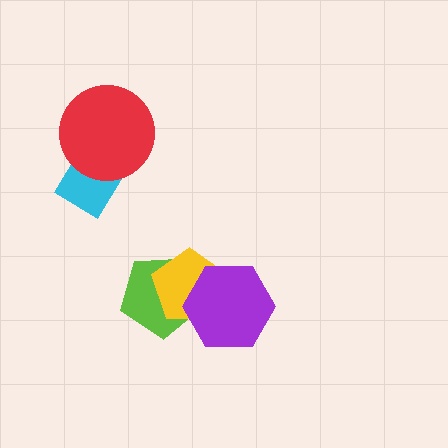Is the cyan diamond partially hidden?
Yes, it is partially covered by another shape.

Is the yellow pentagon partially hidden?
Yes, it is partially covered by another shape.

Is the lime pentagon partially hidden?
Yes, it is partially covered by another shape.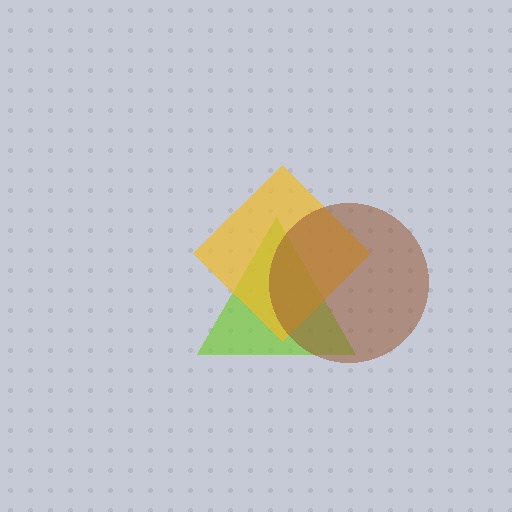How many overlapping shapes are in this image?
There are 3 overlapping shapes in the image.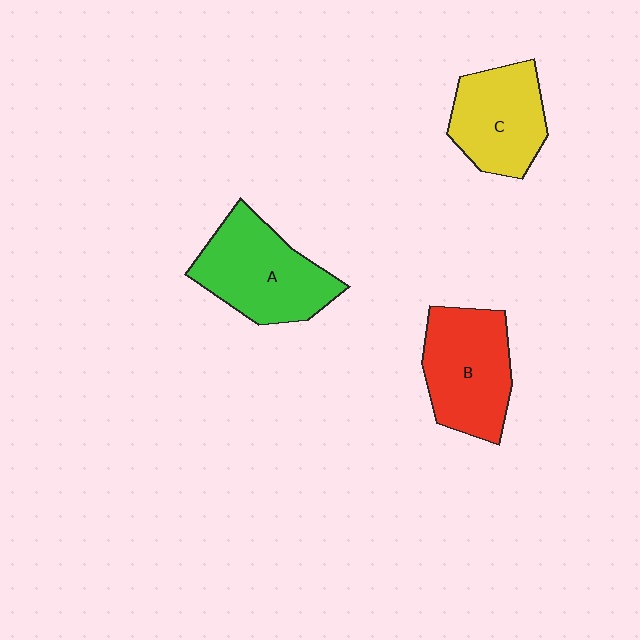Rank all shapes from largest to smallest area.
From largest to smallest: A (green), B (red), C (yellow).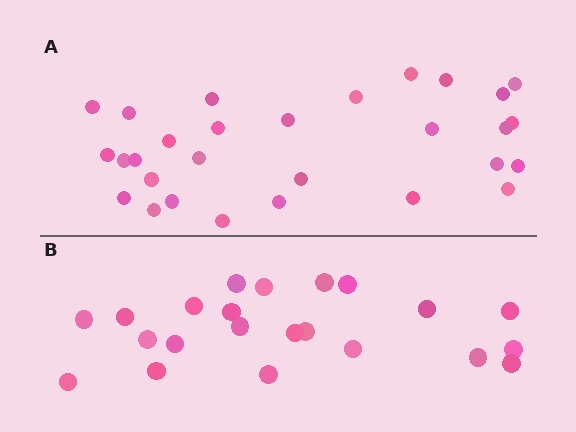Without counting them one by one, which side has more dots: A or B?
Region A (the top region) has more dots.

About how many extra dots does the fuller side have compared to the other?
Region A has roughly 8 or so more dots than region B.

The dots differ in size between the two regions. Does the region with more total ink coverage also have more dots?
No. Region B has more total ink coverage because its dots are larger, but region A actually contains more individual dots. Total area can be misleading — the number of items is what matters here.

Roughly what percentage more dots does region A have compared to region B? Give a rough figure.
About 30% more.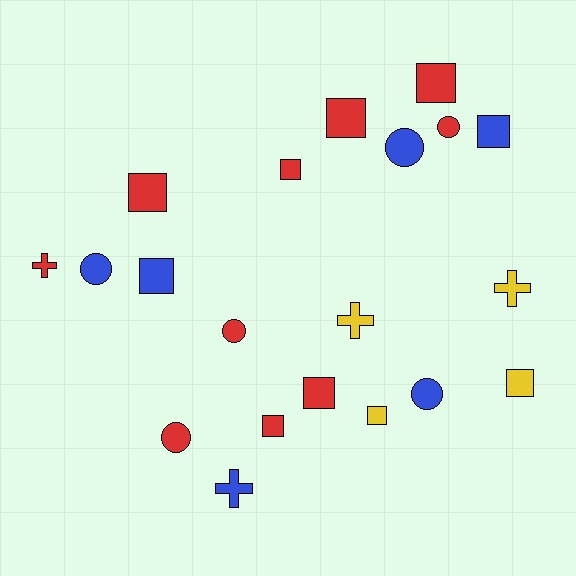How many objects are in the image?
There are 20 objects.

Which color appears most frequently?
Red, with 10 objects.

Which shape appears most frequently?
Square, with 10 objects.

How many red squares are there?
There are 6 red squares.